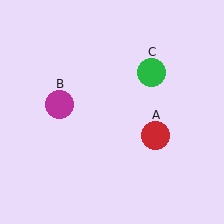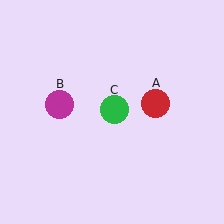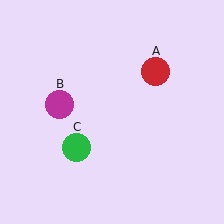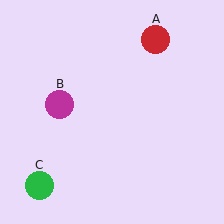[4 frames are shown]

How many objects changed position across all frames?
2 objects changed position: red circle (object A), green circle (object C).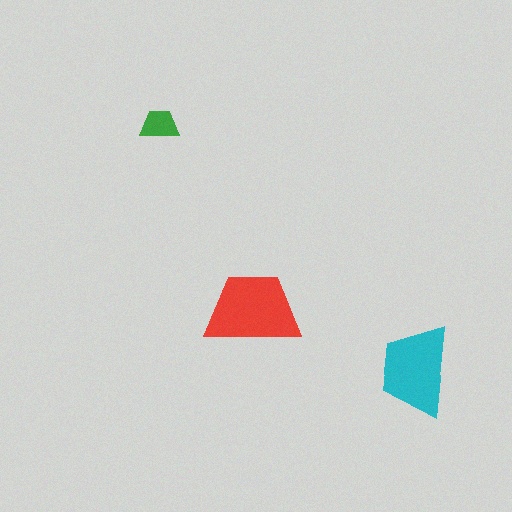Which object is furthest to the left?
The green trapezoid is leftmost.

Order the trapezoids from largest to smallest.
the red one, the cyan one, the green one.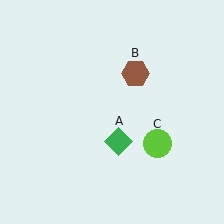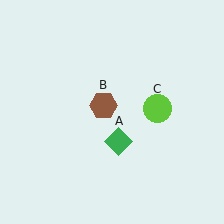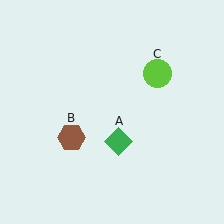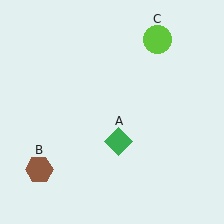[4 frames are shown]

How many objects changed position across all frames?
2 objects changed position: brown hexagon (object B), lime circle (object C).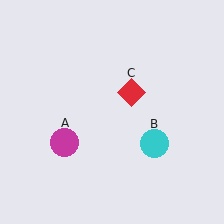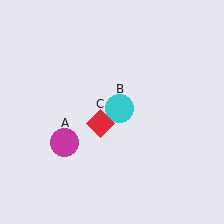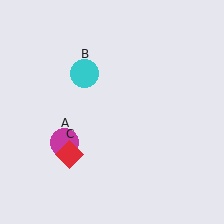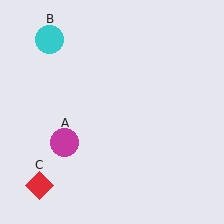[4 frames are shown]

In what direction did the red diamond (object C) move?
The red diamond (object C) moved down and to the left.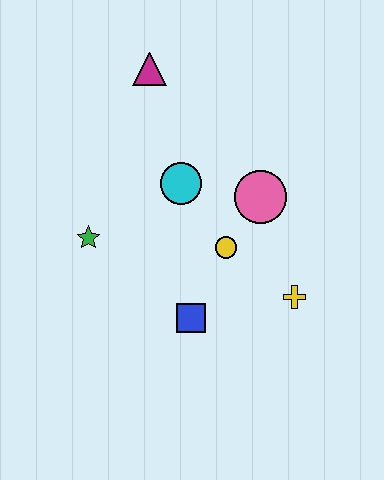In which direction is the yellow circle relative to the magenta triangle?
The yellow circle is below the magenta triangle.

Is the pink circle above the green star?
Yes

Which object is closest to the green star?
The cyan circle is closest to the green star.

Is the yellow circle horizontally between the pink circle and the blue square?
Yes